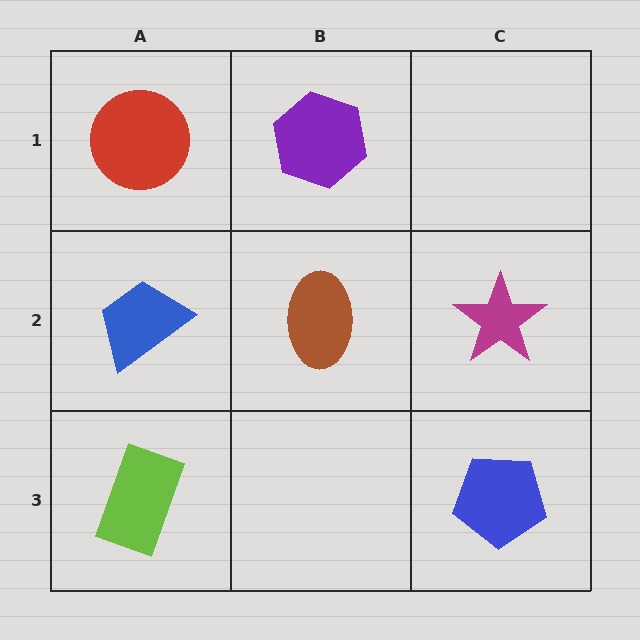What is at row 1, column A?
A red circle.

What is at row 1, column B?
A purple hexagon.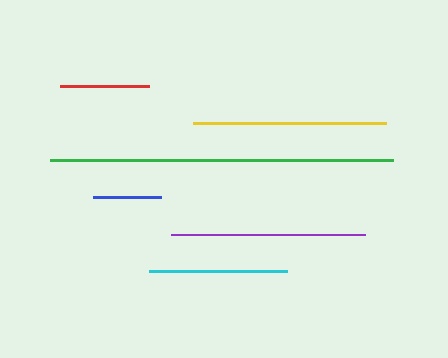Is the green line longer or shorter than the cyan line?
The green line is longer than the cyan line.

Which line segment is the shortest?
The blue line is the shortest at approximately 68 pixels.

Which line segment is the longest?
The green line is the longest at approximately 342 pixels.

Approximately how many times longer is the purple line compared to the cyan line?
The purple line is approximately 1.4 times the length of the cyan line.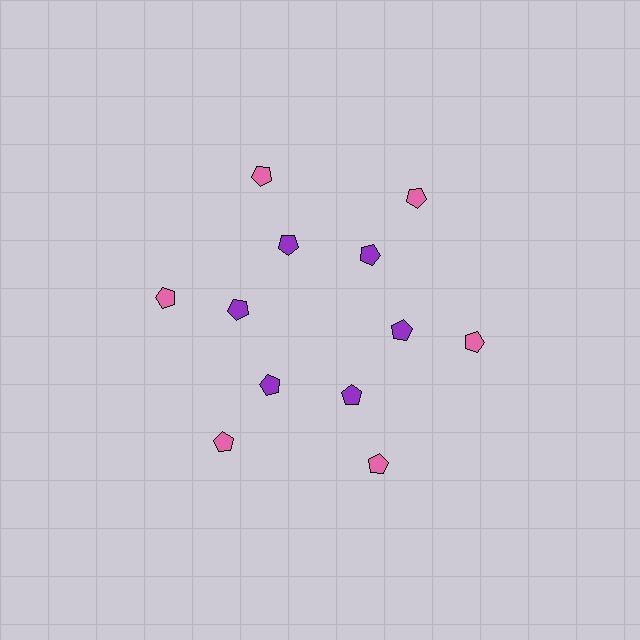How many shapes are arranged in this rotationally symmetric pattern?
There are 12 shapes, arranged in 6 groups of 2.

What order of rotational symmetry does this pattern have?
This pattern has 6-fold rotational symmetry.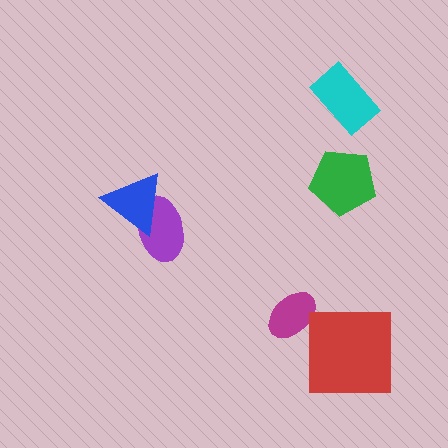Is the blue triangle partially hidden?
No, no other shape covers it.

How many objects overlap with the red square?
0 objects overlap with the red square.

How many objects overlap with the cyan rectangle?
0 objects overlap with the cyan rectangle.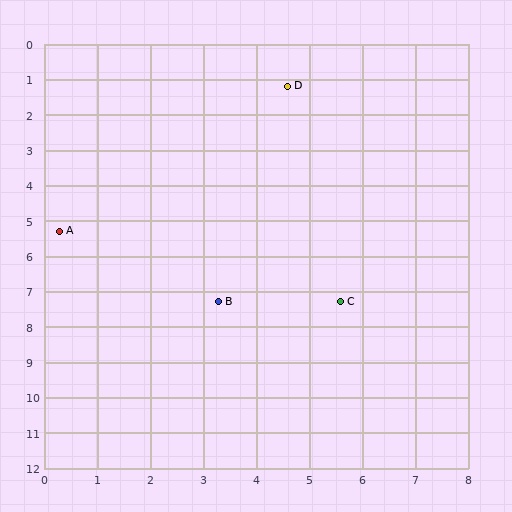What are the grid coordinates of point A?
Point A is at approximately (0.3, 5.3).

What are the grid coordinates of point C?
Point C is at approximately (5.6, 7.3).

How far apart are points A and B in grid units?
Points A and B are about 3.6 grid units apart.